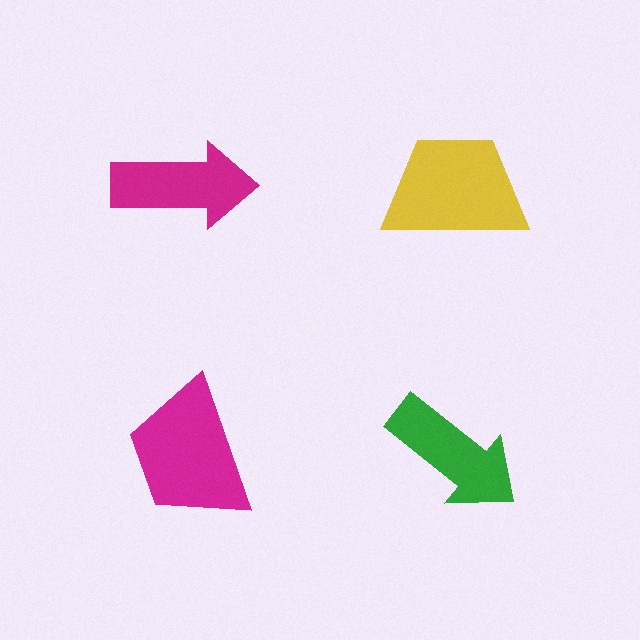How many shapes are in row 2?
2 shapes.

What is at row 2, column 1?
A magenta trapezoid.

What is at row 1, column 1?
A magenta arrow.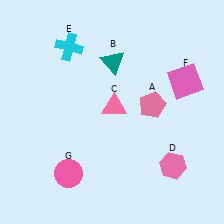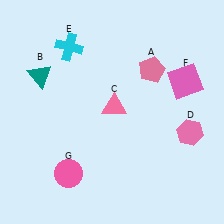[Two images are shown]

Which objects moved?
The objects that moved are: the pink pentagon (A), the teal triangle (B), the pink hexagon (D).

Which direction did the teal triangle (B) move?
The teal triangle (B) moved left.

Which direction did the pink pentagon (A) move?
The pink pentagon (A) moved up.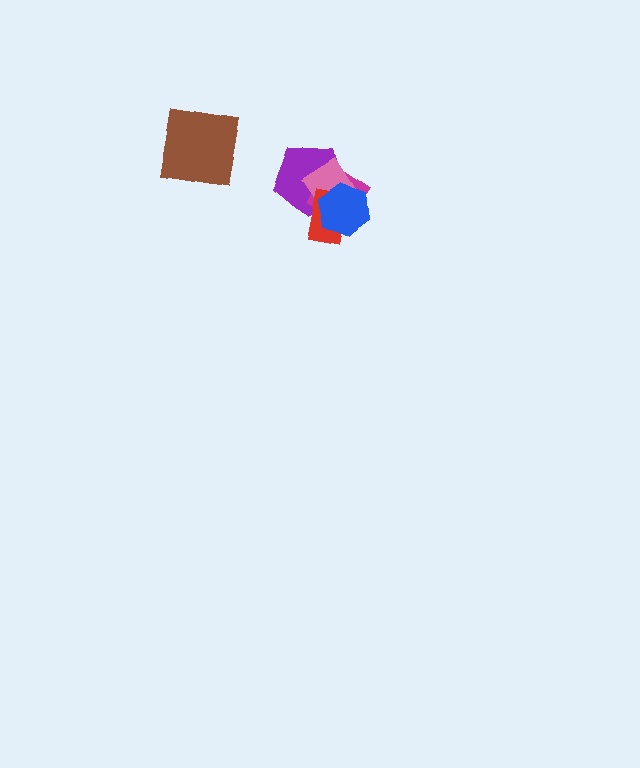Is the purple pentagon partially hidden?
Yes, it is partially covered by another shape.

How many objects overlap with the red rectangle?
4 objects overlap with the red rectangle.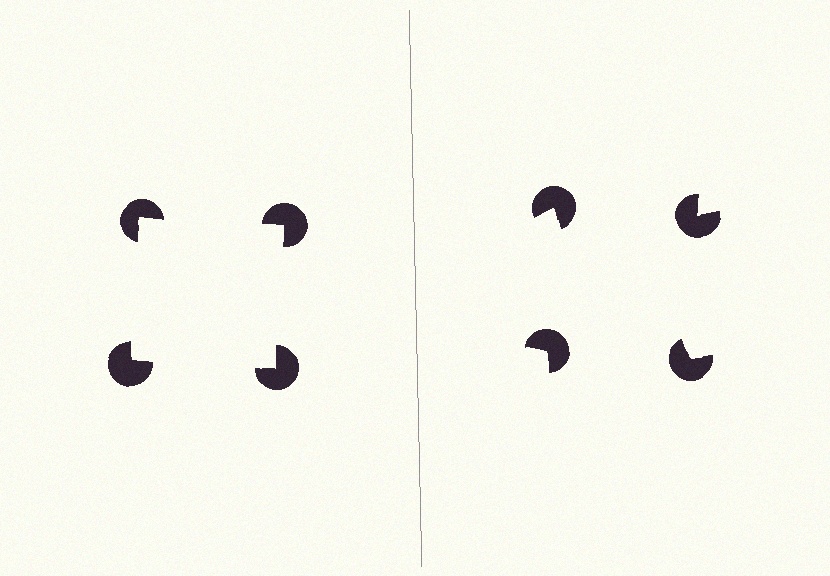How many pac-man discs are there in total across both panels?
8 — 4 on each side.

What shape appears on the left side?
An illusory square.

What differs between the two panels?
The pac-man discs are positioned identically on both sides; only the wedge orientations differ. On the left they align to a square; on the right they are misaligned.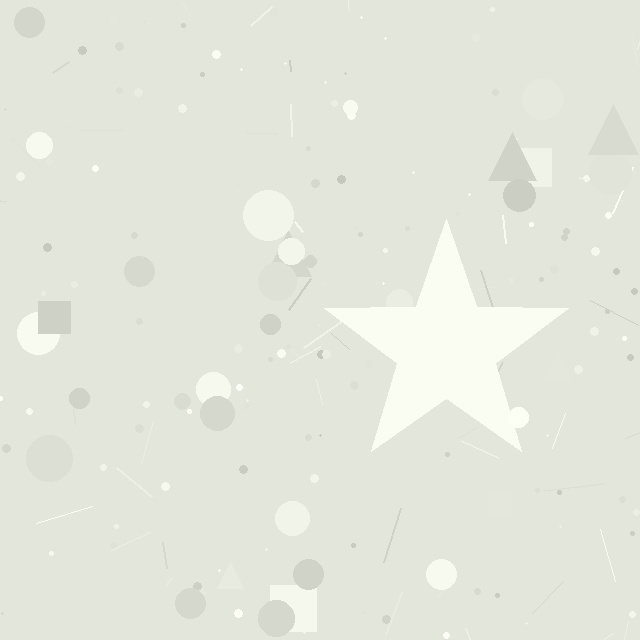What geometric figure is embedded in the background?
A star is embedded in the background.